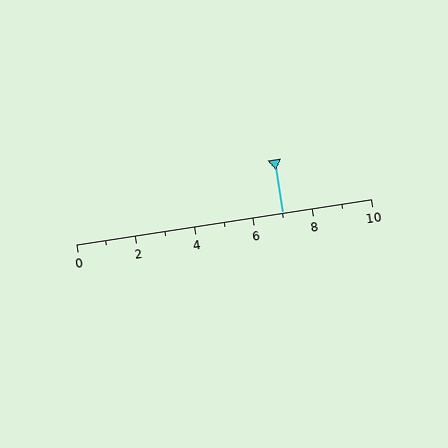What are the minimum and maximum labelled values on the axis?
The axis runs from 0 to 10.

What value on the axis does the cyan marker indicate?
The marker indicates approximately 7.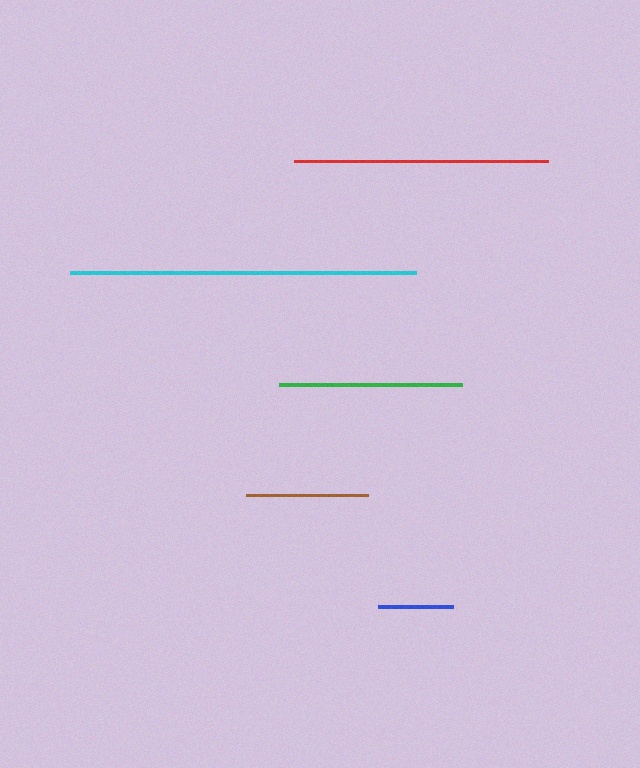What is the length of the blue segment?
The blue segment is approximately 75 pixels long.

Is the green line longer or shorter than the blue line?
The green line is longer than the blue line.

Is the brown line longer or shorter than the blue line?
The brown line is longer than the blue line.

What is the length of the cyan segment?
The cyan segment is approximately 346 pixels long.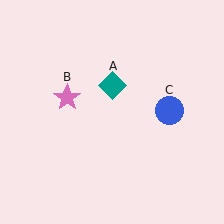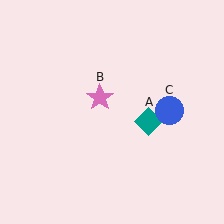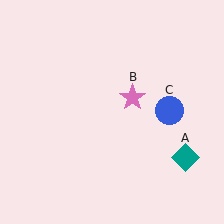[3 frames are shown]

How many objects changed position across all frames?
2 objects changed position: teal diamond (object A), pink star (object B).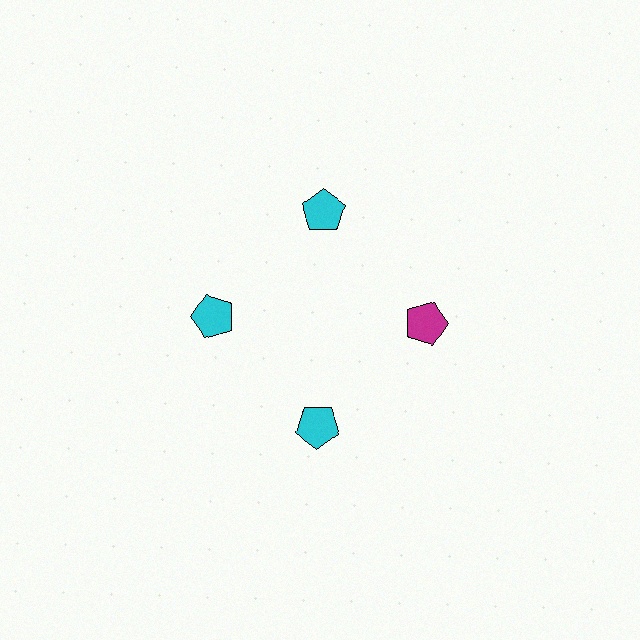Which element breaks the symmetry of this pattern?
The magenta pentagon at roughly the 3 o'clock position breaks the symmetry. All other shapes are cyan pentagons.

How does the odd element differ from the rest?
It has a different color: magenta instead of cyan.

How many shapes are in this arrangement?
There are 4 shapes arranged in a ring pattern.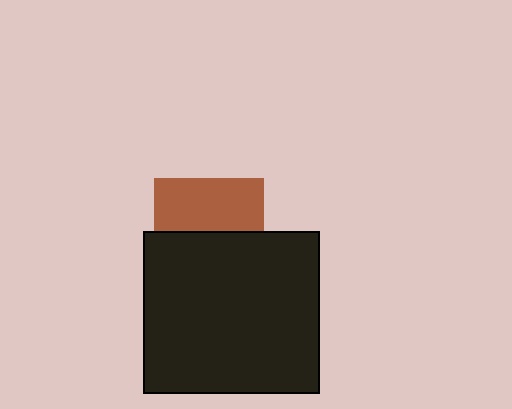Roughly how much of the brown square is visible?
About half of it is visible (roughly 49%).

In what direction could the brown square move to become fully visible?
The brown square could move up. That would shift it out from behind the black rectangle entirely.